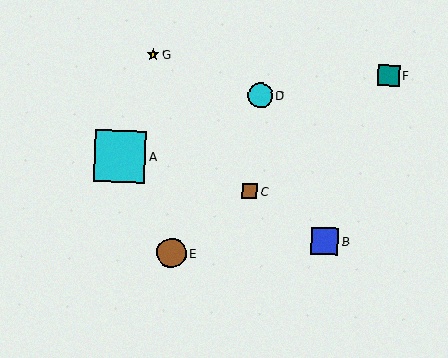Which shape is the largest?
The cyan square (labeled A) is the largest.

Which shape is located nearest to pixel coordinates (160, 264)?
The brown circle (labeled E) at (172, 253) is nearest to that location.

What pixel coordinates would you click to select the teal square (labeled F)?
Click at (389, 76) to select the teal square F.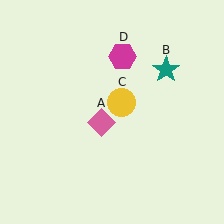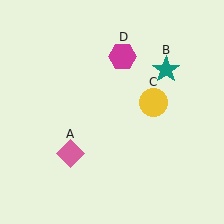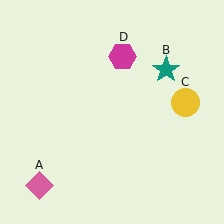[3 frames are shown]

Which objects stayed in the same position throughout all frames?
Teal star (object B) and magenta hexagon (object D) remained stationary.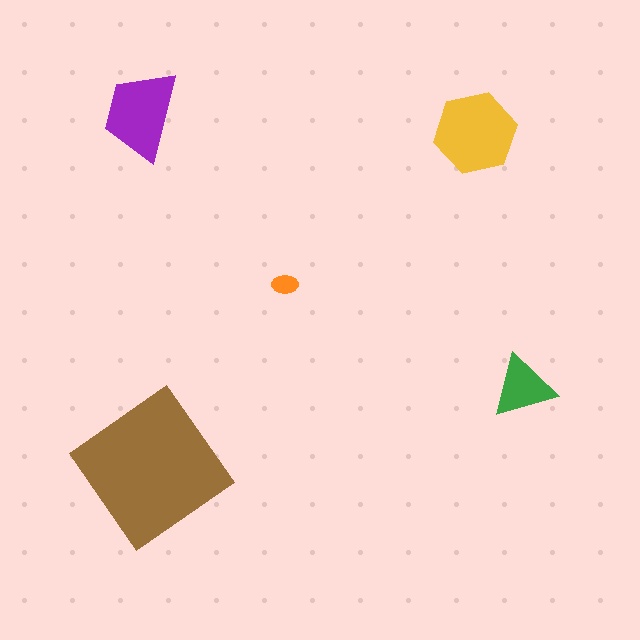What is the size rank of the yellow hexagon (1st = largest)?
2nd.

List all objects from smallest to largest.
The orange ellipse, the green triangle, the purple trapezoid, the yellow hexagon, the brown diamond.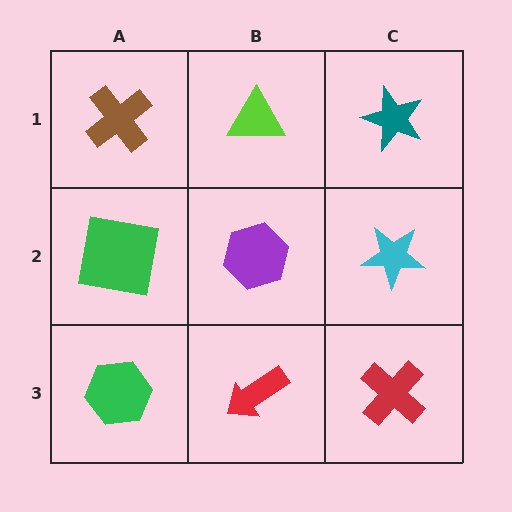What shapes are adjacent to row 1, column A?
A green square (row 2, column A), a lime triangle (row 1, column B).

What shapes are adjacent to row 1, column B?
A purple hexagon (row 2, column B), a brown cross (row 1, column A), a teal star (row 1, column C).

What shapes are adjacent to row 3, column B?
A purple hexagon (row 2, column B), a green hexagon (row 3, column A), a red cross (row 3, column C).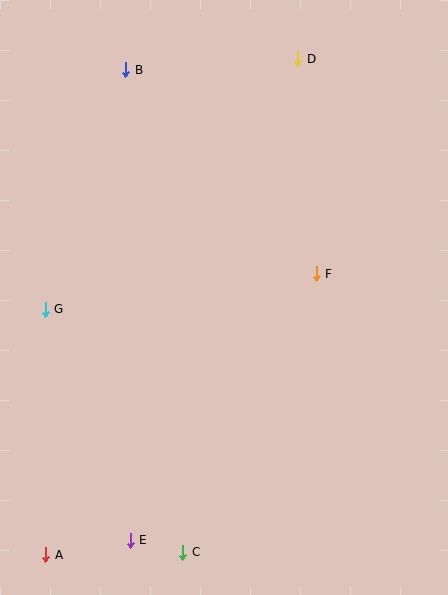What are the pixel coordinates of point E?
Point E is at (130, 540).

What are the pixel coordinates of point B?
Point B is at (126, 70).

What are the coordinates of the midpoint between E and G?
The midpoint between E and G is at (88, 425).